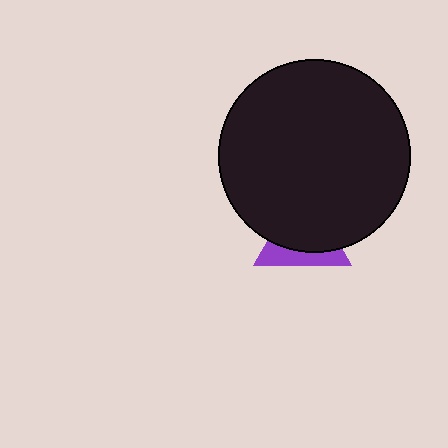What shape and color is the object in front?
The object in front is a black circle.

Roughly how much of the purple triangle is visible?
A small part of it is visible (roughly 34%).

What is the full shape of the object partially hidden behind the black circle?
The partially hidden object is a purple triangle.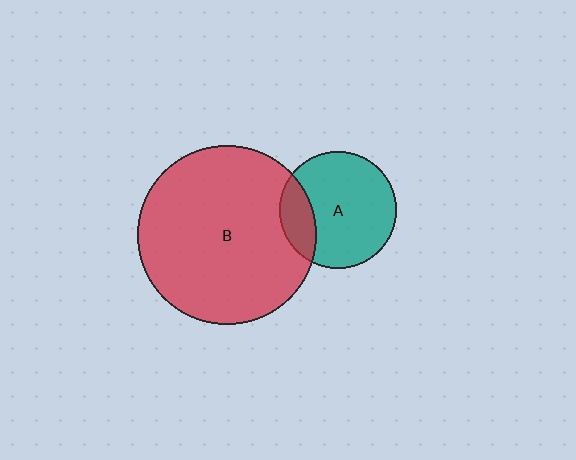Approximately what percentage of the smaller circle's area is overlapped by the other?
Approximately 20%.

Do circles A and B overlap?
Yes.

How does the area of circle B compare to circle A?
Approximately 2.3 times.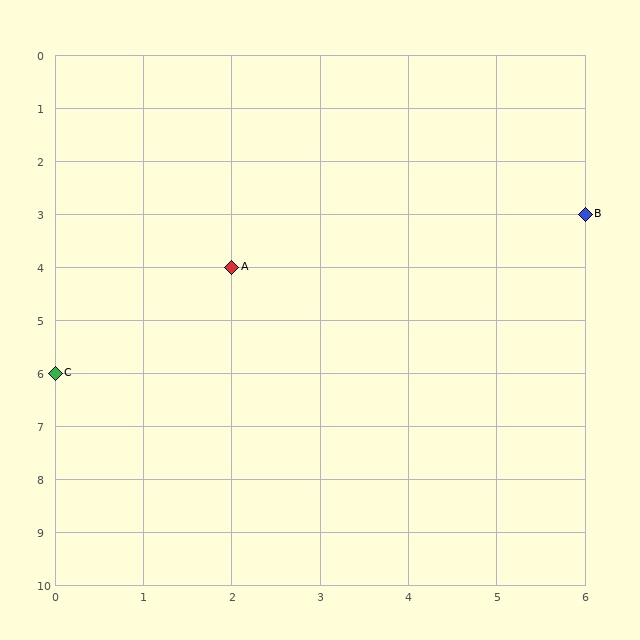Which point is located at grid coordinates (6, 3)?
Point B is at (6, 3).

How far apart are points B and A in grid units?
Points B and A are 4 columns and 1 row apart (about 4.1 grid units diagonally).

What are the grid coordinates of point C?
Point C is at grid coordinates (0, 6).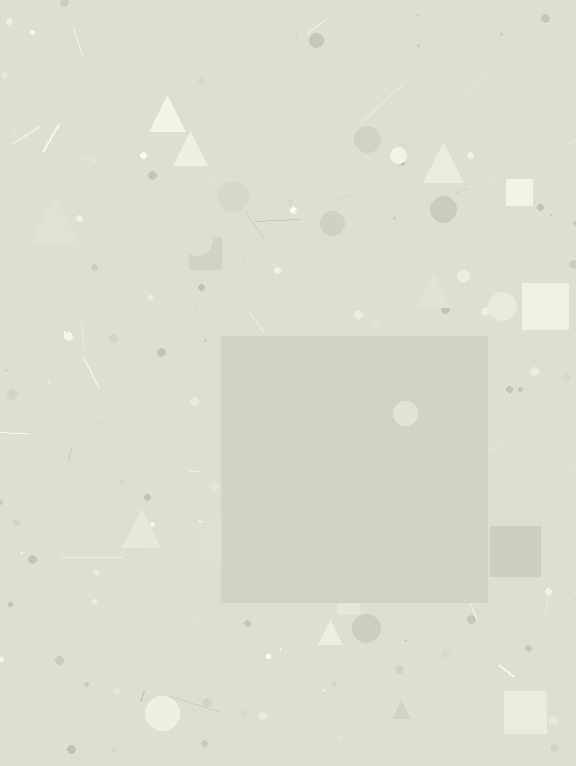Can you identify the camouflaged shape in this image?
The camouflaged shape is a square.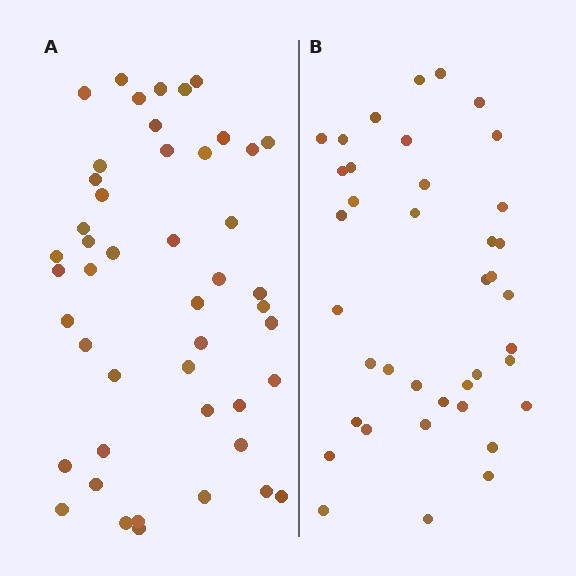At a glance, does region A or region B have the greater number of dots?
Region A (the left region) has more dots.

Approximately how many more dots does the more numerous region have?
Region A has roughly 8 or so more dots than region B.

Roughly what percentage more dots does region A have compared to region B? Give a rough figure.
About 20% more.